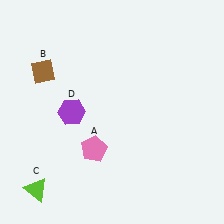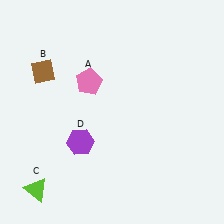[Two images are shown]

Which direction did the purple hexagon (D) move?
The purple hexagon (D) moved down.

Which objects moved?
The objects that moved are: the pink pentagon (A), the purple hexagon (D).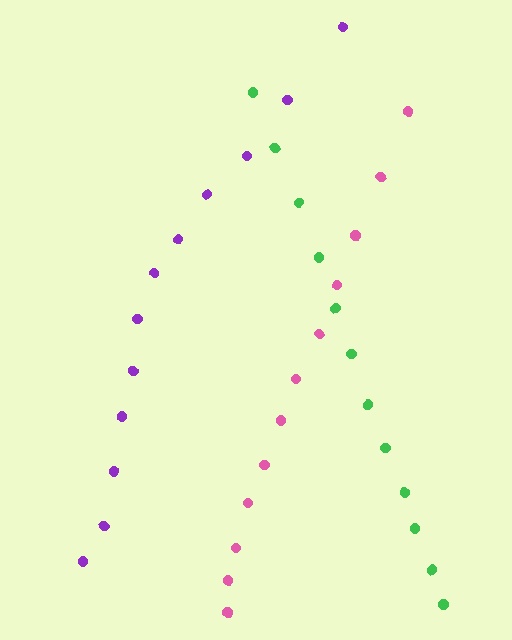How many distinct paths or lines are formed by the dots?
There are 3 distinct paths.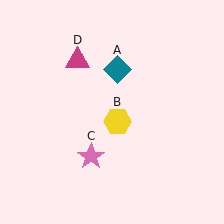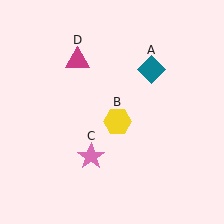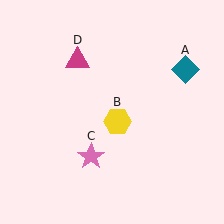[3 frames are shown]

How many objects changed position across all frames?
1 object changed position: teal diamond (object A).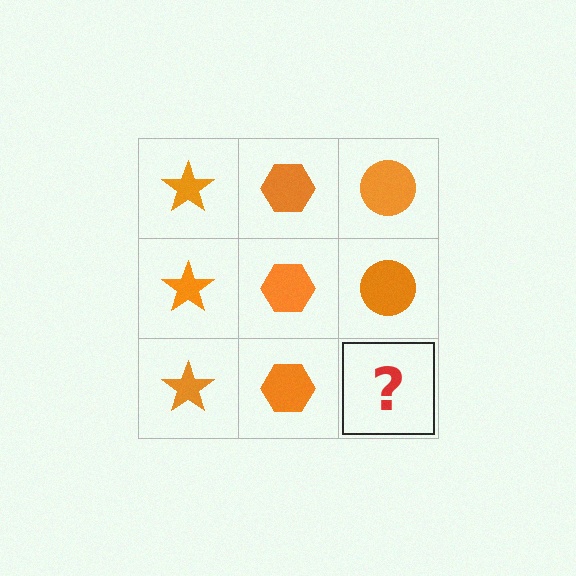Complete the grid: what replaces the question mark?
The question mark should be replaced with an orange circle.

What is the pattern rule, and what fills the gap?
The rule is that each column has a consistent shape. The gap should be filled with an orange circle.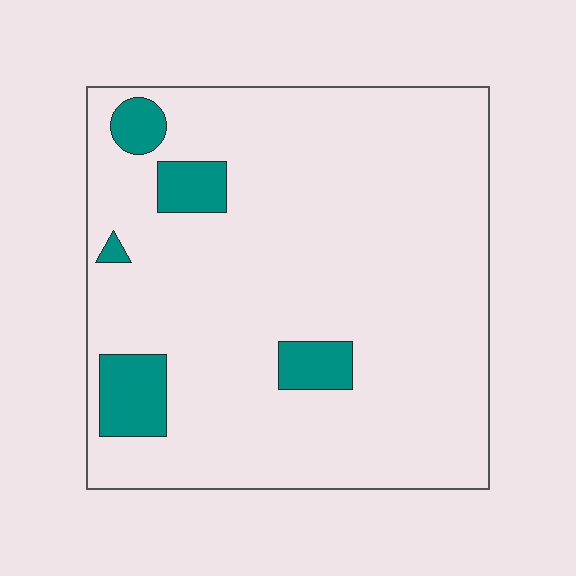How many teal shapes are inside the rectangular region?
5.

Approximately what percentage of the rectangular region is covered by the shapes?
Approximately 10%.